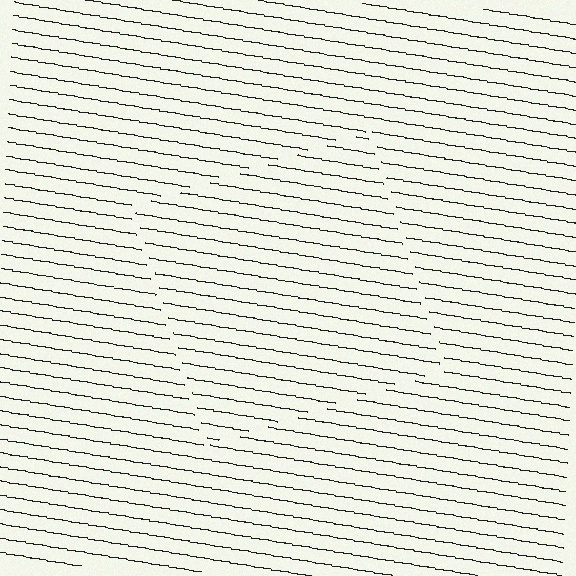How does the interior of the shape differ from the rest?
The interior of the shape contains the same grating, shifted by half a period — the contour is defined by the phase discontinuity where line-ends from the inner and outer gratings abut.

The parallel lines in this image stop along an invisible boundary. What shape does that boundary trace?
An illusory square. The interior of the shape contains the same grating, shifted by half a period — the contour is defined by the phase discontinuity where line-ends from the inner and outer gratings abut.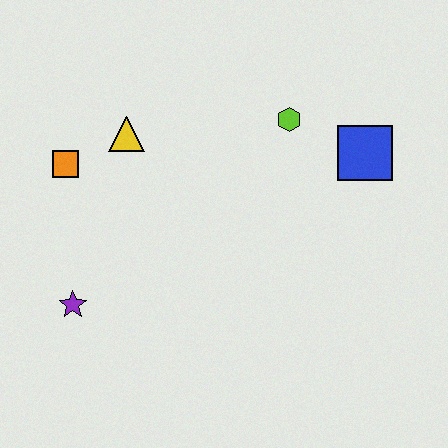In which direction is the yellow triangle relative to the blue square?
The yellow triangle is to the left of the blue square.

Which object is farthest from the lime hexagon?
The purple star is farthest from the lime hexagon.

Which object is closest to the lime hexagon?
The blue square is closest to the lime hexagon.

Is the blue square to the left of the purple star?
No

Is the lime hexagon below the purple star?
No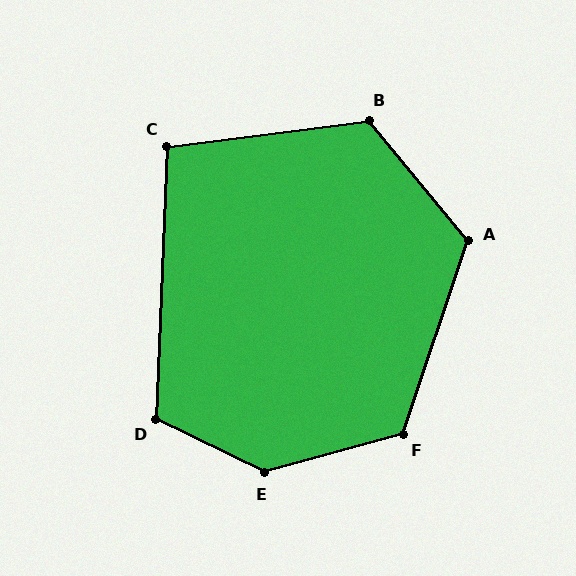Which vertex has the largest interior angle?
E, at approximately 138 degrees.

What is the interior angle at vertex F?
Approximately 124 degrees (obtuse).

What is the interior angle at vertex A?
Approximately 122 degrees (obtuse).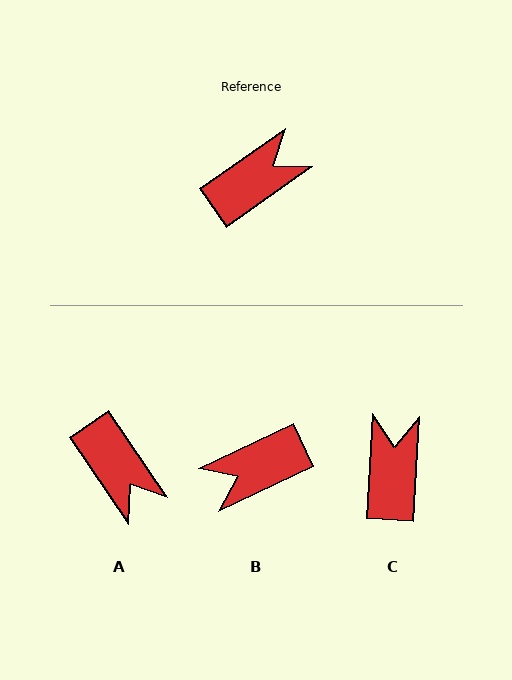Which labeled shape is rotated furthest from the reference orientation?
B, about 170 degrees away.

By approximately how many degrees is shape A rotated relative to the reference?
Approximately 91 degrees clockwise.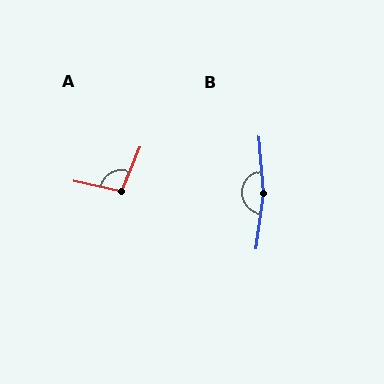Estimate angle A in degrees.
Approximately 100 degrees.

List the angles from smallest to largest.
A (100°), B (168°).